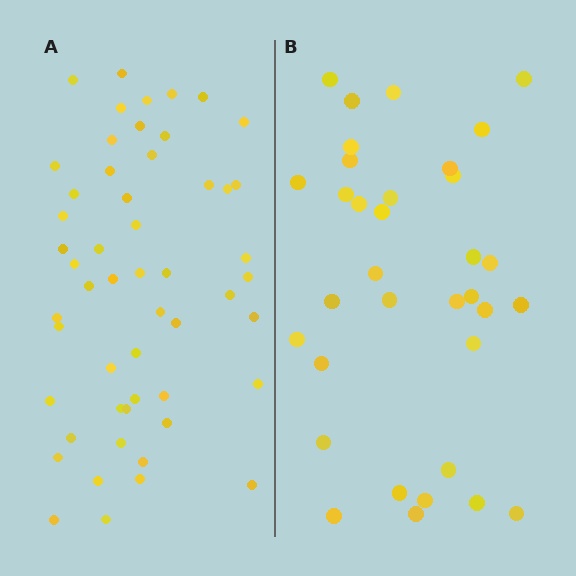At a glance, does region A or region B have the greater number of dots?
Region A (the left region) has more dots.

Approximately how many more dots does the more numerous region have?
Region A has approximately 20 more dots than region B.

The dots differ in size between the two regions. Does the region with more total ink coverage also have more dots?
No. Region B has more total ink coverage because its dots are larger, but region A actually contains more individual dots. Total area can be misleading — the number of items is what matters here.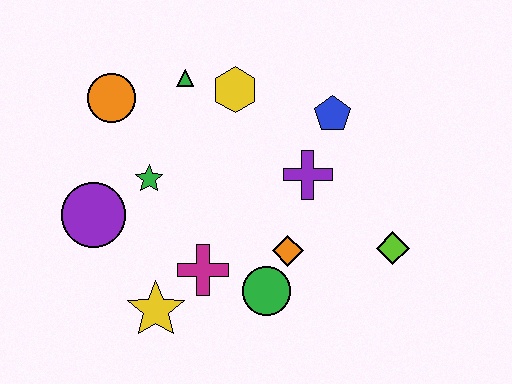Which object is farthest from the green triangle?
The lime diamond is farthest from the green triangle.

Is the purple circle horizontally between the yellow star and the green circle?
No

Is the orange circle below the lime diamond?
No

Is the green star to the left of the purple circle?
No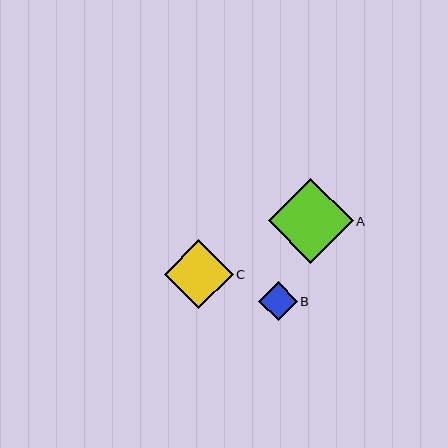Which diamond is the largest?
Diamond A is the largest with a size of approximately 85 pixels.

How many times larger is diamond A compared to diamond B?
Diamond A is approximately 2.2 times the size of diamond B.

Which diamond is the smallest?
Diamond B is the smallest with a size of approximately 39 pixels.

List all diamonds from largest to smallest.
From largest to smallest: A, C, B.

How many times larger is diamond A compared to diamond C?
Diamond A is approximately 1.2 times the size of diamond C.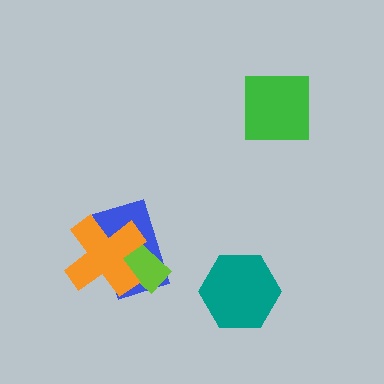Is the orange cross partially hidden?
No, no other shape covers it.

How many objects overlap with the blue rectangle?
2 objects overlap with the blue rectangle.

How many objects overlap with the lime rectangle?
2 objects overlap with the lime rectangle.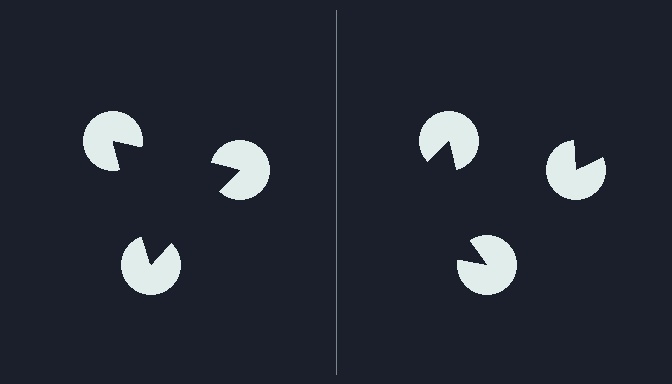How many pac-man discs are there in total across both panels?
6 — 3 on each side.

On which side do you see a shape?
An illusory triangle appears on the left side. On the right side the wedge cuts are rotated, so no coherent shape forms.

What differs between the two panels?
The pac-man discs are positioned identically on both sides; only the wedge orientations differ. On the left they align to a triangle; on the right they are misaligned.